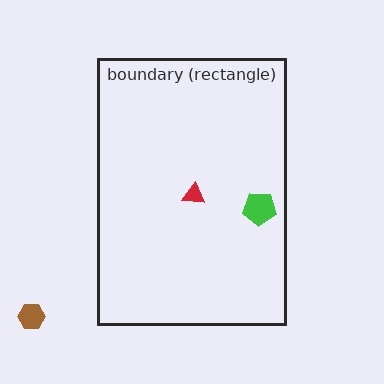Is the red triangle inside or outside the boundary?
Inside.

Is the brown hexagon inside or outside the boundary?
Outside.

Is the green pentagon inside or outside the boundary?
Inside.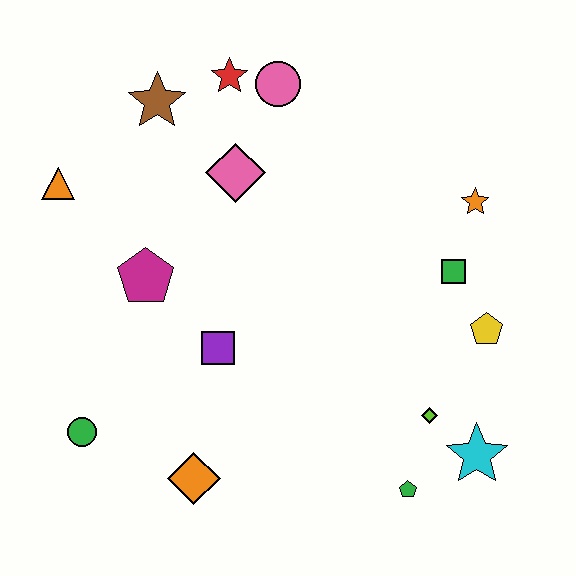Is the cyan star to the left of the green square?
No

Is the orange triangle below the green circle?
No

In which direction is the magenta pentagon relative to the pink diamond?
The magenta pentagon is below the pink diamond.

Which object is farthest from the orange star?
The green circle is farthest from the orange star.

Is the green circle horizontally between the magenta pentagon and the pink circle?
No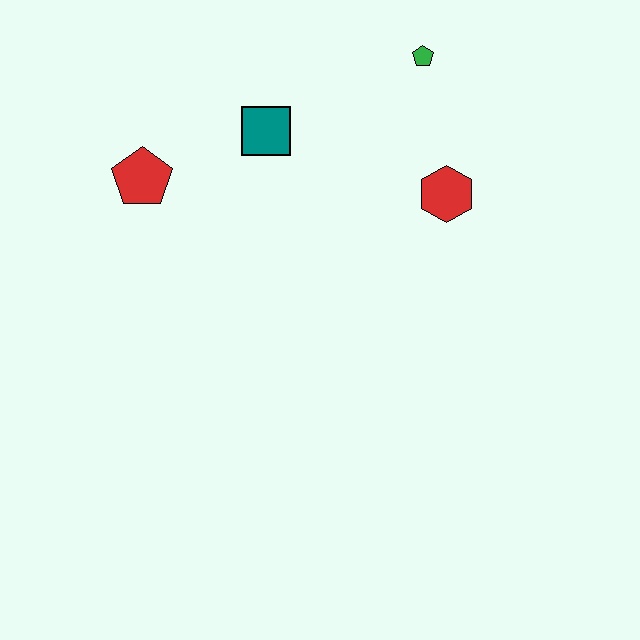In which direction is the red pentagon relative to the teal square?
The red pentagon is to the left of the teal square.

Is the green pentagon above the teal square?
Yes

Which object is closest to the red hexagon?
The green pentagon is closest to the red hexagon.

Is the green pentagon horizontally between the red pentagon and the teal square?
No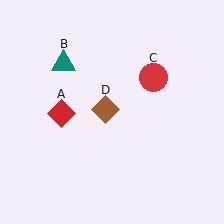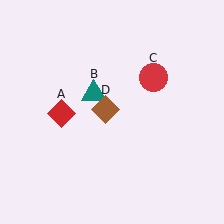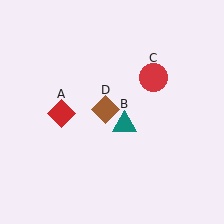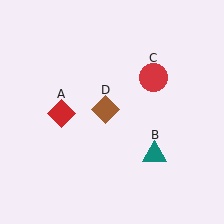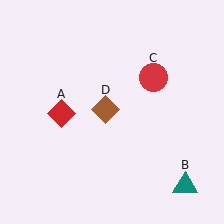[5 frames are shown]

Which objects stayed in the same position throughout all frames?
Red diamond (object A) and red circle (object C) and brown diamond (object D) remained stationary.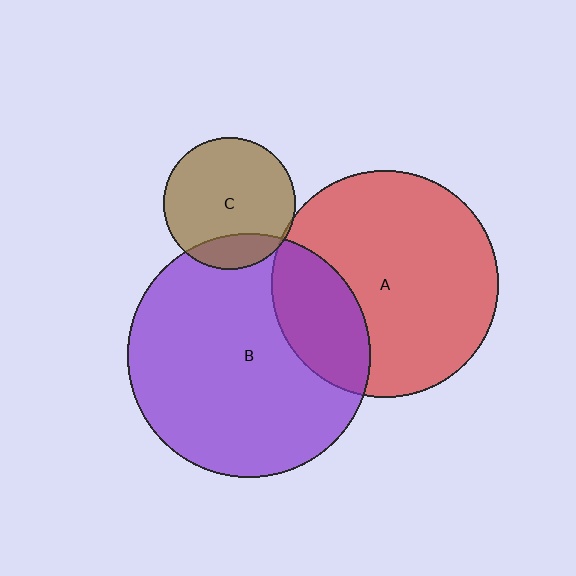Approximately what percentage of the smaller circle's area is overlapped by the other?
Approximately 5%.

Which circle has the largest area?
Circle B (purple).